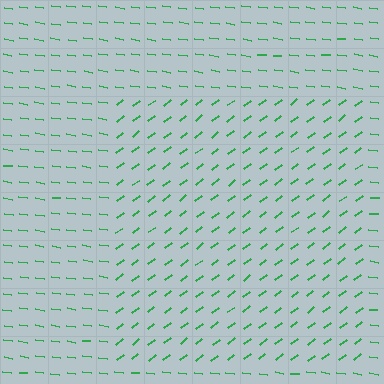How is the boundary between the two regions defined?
The boundary is defined purely by a change in line orientation (approximately 45 degrees difference). All lines are the same color and thickness.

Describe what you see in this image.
The image is filled with small green line segments. A rectangle region in the image has lines oriented differently from the surrounding lines, creating a visible texture boundary.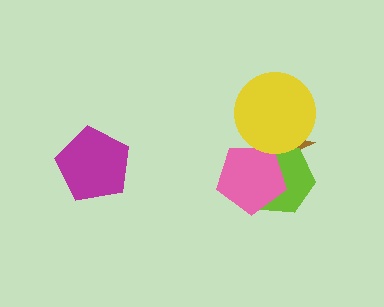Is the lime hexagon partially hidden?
Yes, it is partially covered by another shape.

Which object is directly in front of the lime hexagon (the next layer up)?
The pink pentagon is directly in front of the lime hexagon.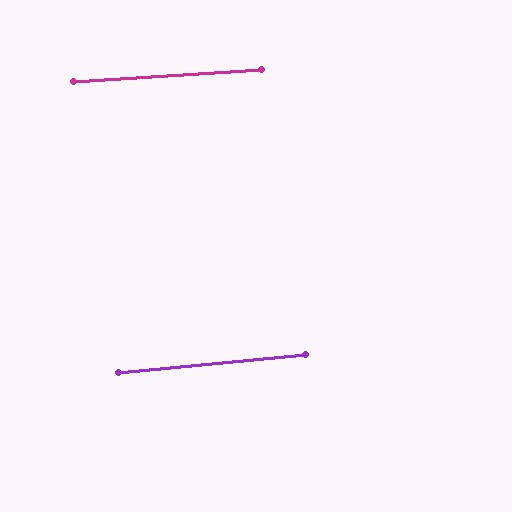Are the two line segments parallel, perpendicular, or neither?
Parallel — their directions differ by only 1.7°.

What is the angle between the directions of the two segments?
Approximately 2 degrees.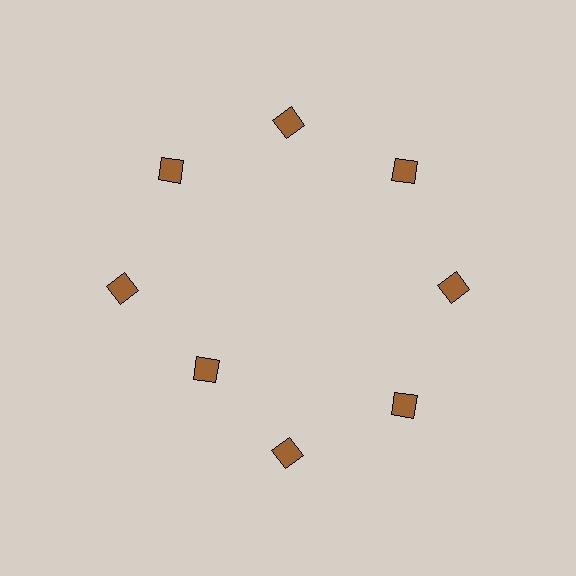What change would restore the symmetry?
The symmetry would be restored by moving it outward, back onto the ring so that all 8 diamonds sit at equal angles and equal distance from the center.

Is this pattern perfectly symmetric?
No. The 8 brown diamonds are arranged in a ring, but one element near the 8 o'clock position is pulled inward toward the center, breaking the 8-fold rotational symmetry.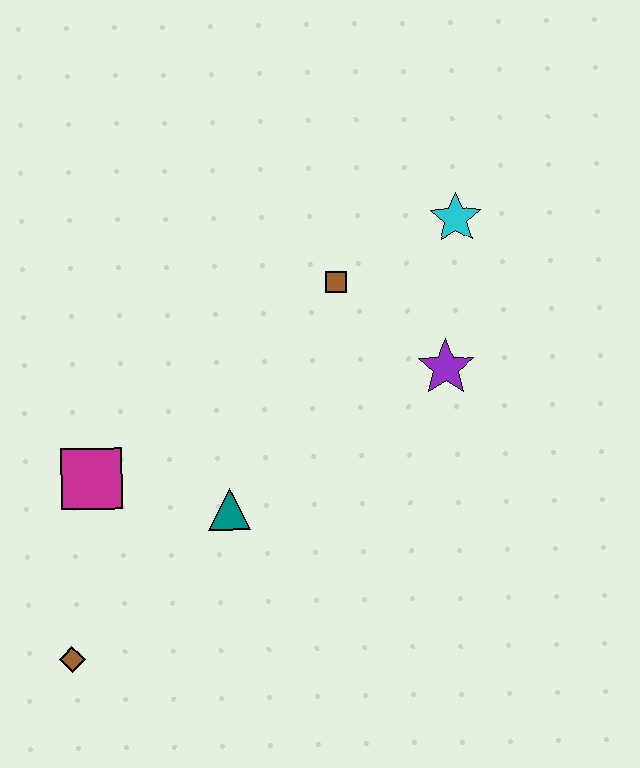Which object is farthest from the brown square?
The brown diamond is farthest from the brown square.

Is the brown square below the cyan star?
Yes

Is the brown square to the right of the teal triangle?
Yes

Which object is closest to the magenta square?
The teal triangle is closest to the magenta square.